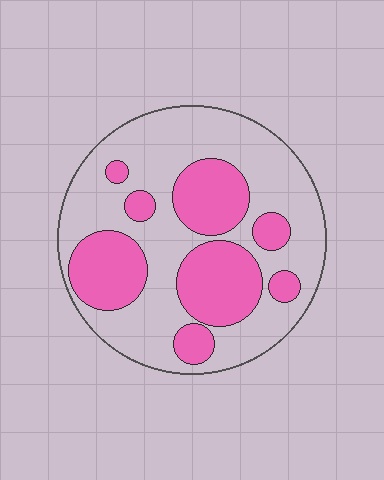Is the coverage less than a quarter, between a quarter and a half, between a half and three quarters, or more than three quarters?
Between a quarter and a half.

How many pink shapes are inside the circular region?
8.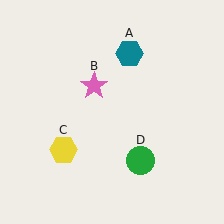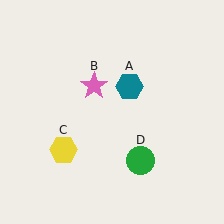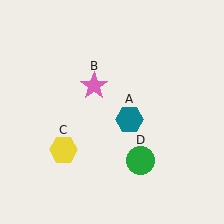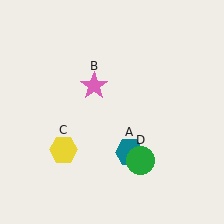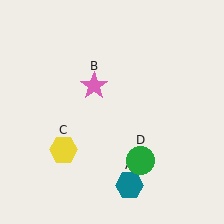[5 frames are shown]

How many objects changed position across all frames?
1 object changed position: teal hexagon (object A).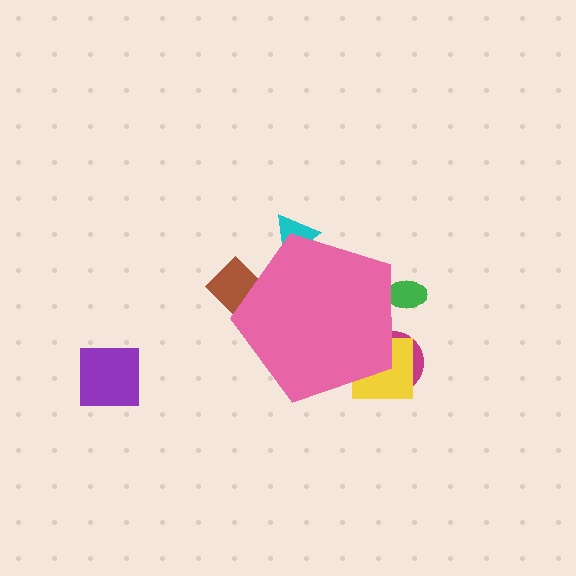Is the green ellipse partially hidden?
Yes, the green ellipse is partially hidden behind the pink pentagon.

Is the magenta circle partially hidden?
Yes, the magenta circle is partially hidden behind the pink pentagon.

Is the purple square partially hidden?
No, the purple square is fully visible.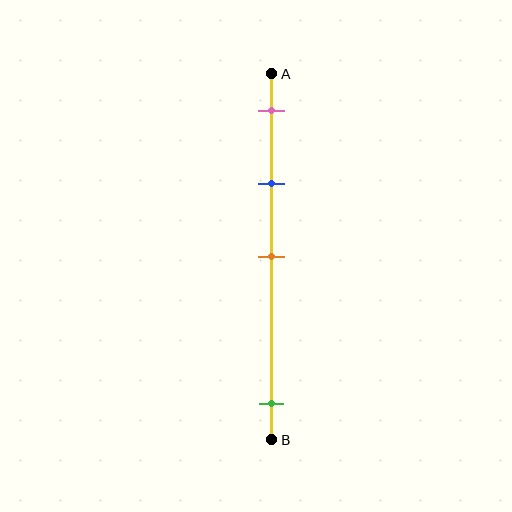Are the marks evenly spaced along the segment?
No, the marks are not evenly spaced.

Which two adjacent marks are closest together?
The pink and blue marks are the closest adjacent pair.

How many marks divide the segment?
There are 4 marks dividing the segment.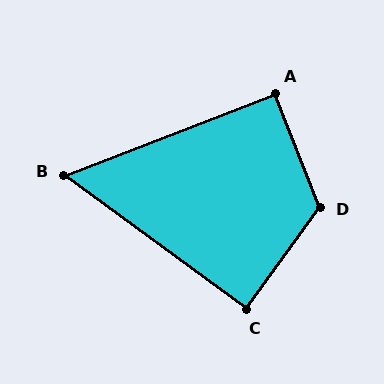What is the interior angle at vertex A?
Approximately 90 degrees (approximately right).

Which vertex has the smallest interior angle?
B, at approximately 58 degrees.